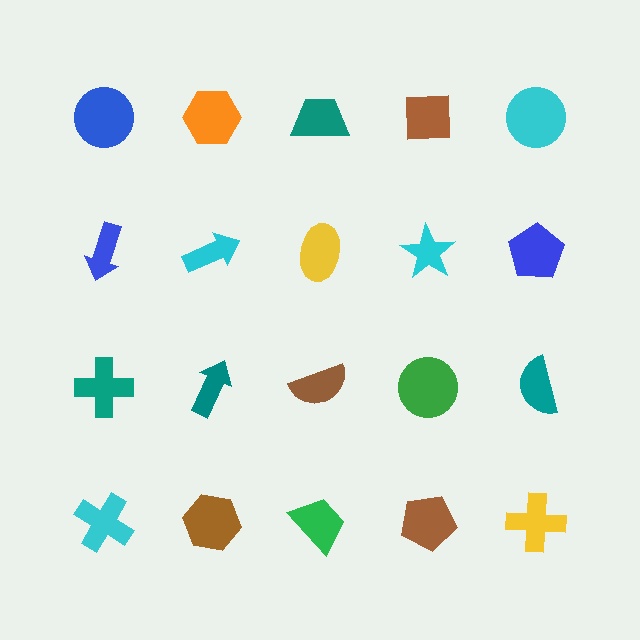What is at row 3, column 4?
A green circle.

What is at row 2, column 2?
A cyan arrow.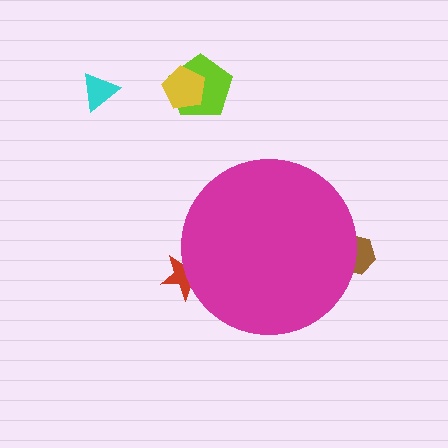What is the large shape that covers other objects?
A magenta circle.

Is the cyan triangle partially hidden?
No, the cyan triangle is fully visible.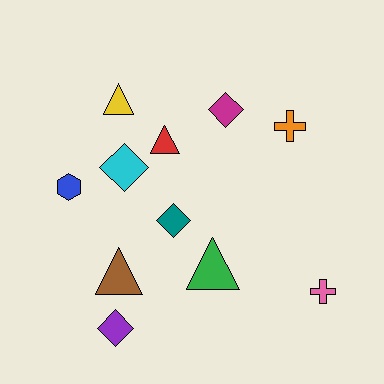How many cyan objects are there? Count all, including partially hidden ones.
There is 1 cyan object.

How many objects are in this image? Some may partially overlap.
There are 11 objects.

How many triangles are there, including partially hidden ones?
There are 4 triangles.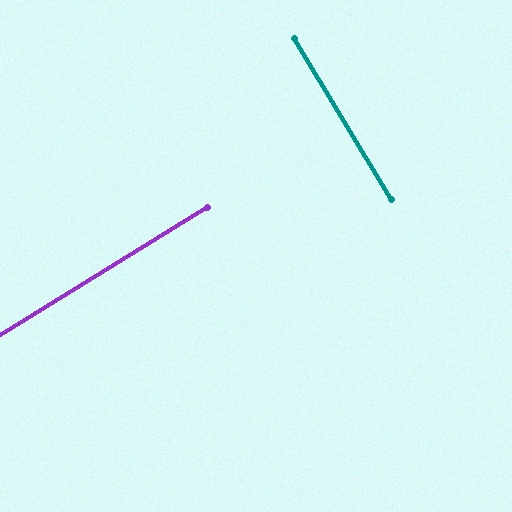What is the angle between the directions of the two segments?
Approximately 89 degrees.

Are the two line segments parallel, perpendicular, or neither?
Perpendicular — they meet at approximately 89°.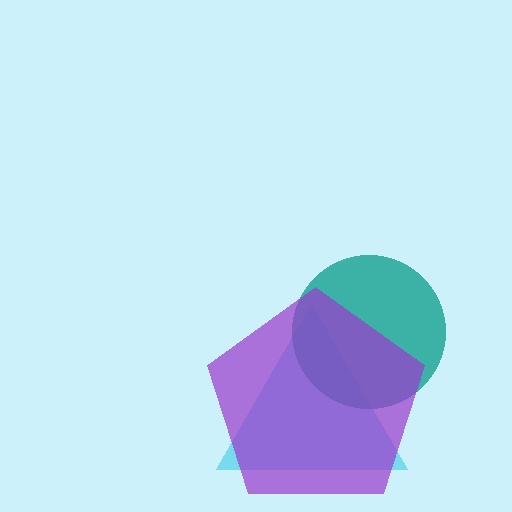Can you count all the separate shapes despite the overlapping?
Yes, there are 3 separate shapes.